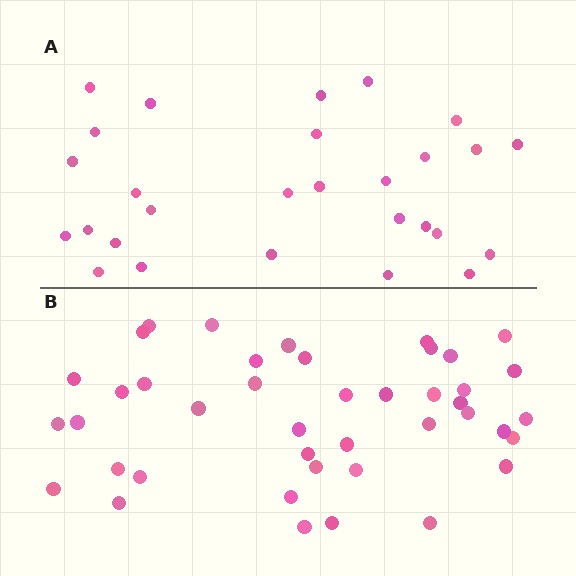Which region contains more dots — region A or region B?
Region B (the bottom region) has more dots.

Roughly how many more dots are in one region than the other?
Region B has approximately 15 more dots than region A.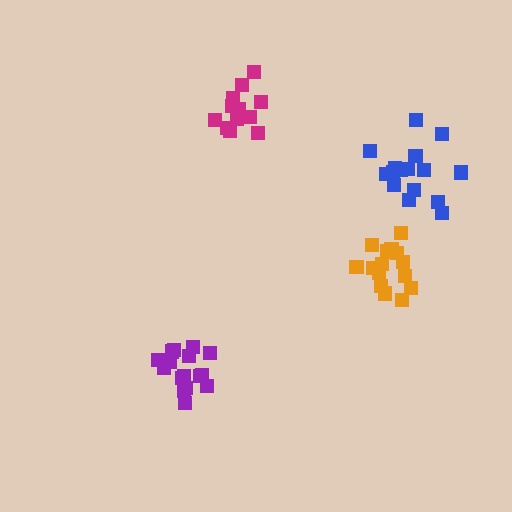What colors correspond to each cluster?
The clusters are colored: blue, magenta, purple, orange.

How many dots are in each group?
Group 1: 16 dots, Group 2: 12 dots, Group 3: 16 dots, Group 4: 16 dots (60 total).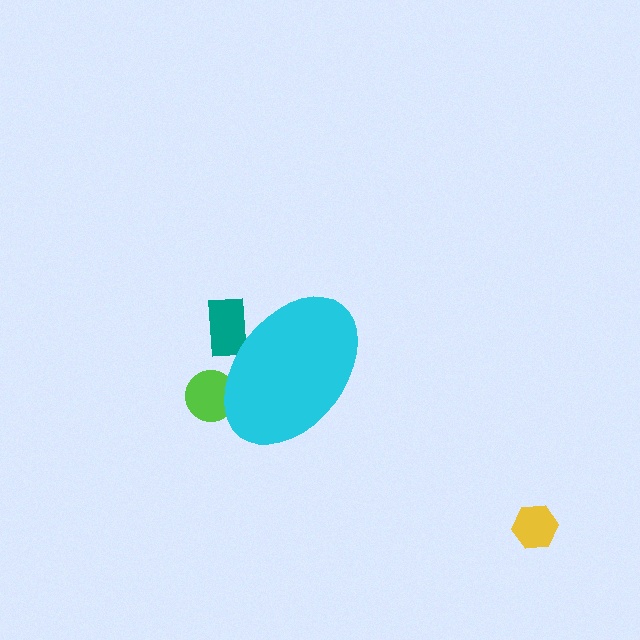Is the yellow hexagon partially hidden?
No, the yellow hexagon is fully visible.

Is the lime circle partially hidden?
Yes, the lime circle is partially hidden behind the cyan ellipse.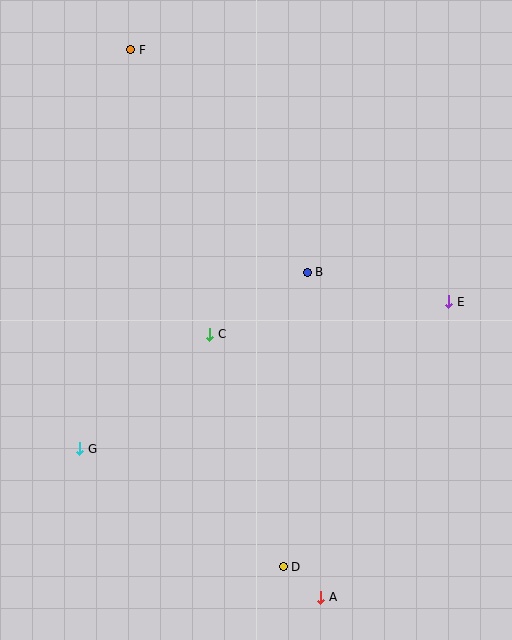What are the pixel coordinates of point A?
Point A is at (321, 597).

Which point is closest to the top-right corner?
Point E is closest to the top-right corner.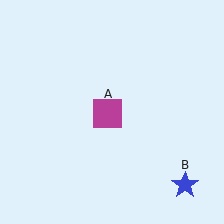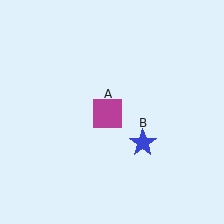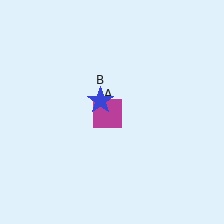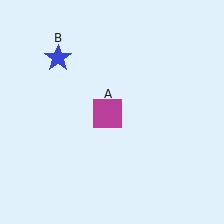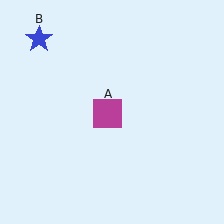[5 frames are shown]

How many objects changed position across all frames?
1 object changed position: blue star (object B).